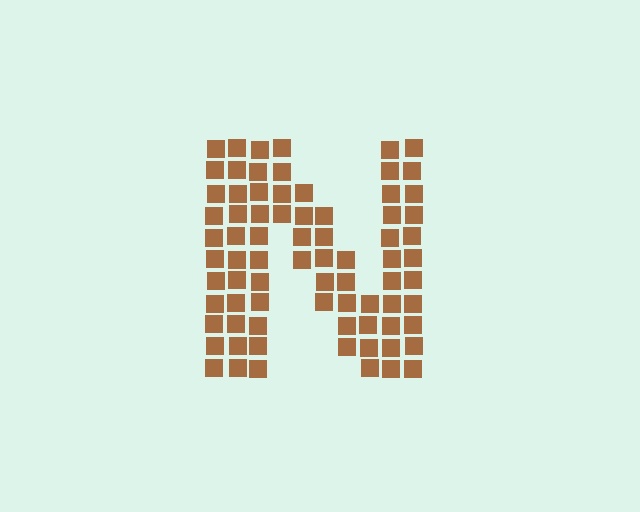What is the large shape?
The large shape is the letter N.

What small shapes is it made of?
It is made of small squares.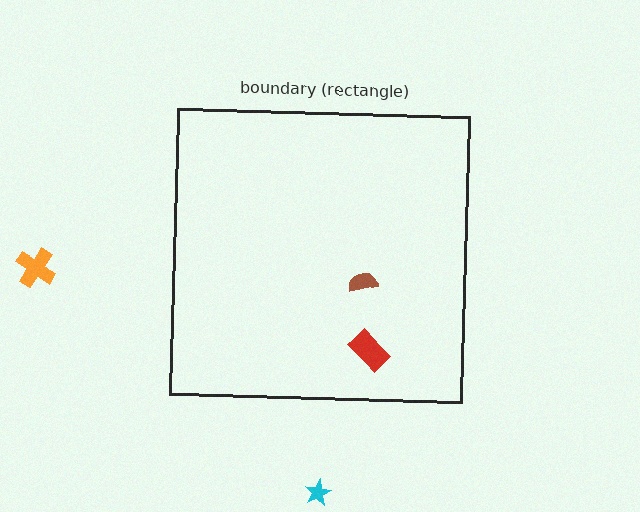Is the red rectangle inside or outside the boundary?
Inside.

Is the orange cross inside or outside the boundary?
Outside.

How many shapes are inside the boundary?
2 inside, 2 outside.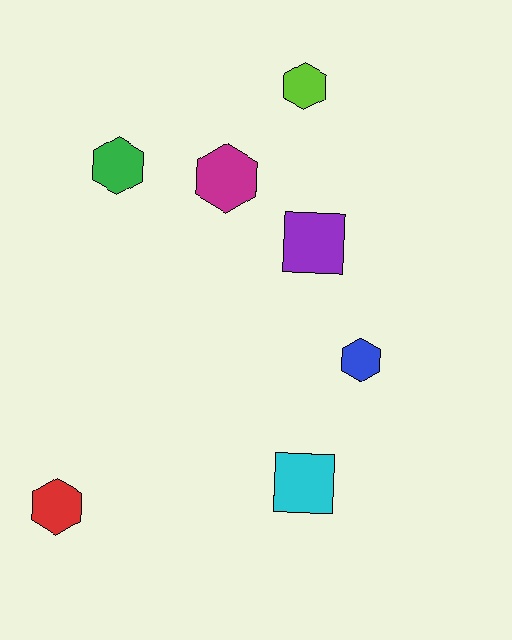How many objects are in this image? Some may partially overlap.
There are 7 objects.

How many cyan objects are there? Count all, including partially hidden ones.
There is 1 cyan object.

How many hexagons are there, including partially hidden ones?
There are 5 hexagons.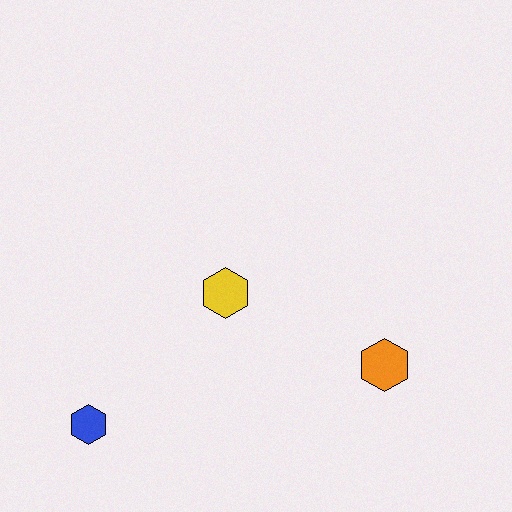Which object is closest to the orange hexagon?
The yellow hexagon is closest to the orange hexagon.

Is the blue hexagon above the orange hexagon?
No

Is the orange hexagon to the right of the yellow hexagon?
Yes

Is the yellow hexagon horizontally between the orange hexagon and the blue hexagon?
Yes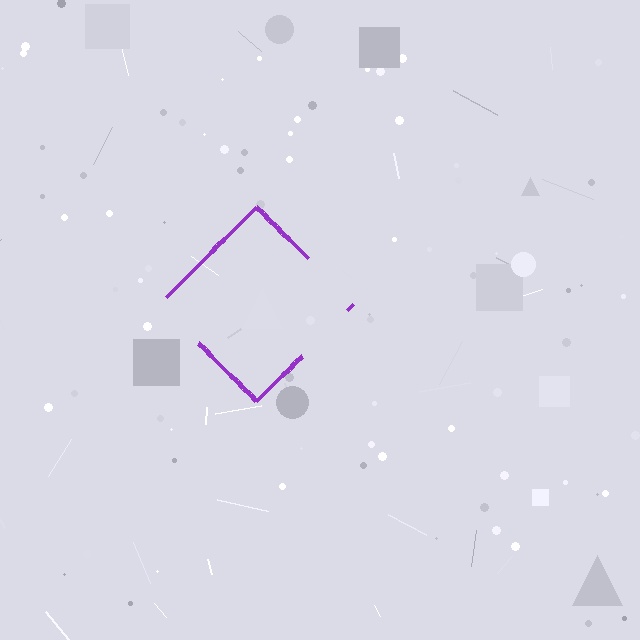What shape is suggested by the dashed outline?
The dashed outline suggests a diamond.